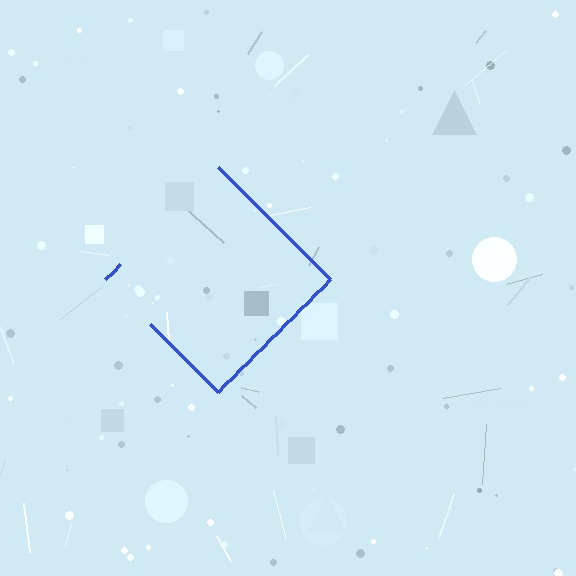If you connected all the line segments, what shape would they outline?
They would outline a diamond.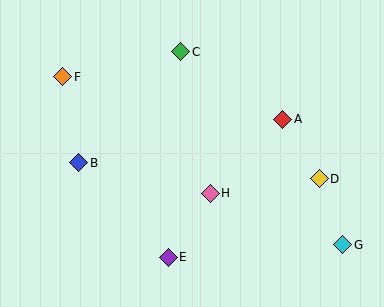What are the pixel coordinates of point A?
Point A is at (283, 119).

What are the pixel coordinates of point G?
Point G is at (343, 245).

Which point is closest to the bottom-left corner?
Point B is closest to the bottom-left corner.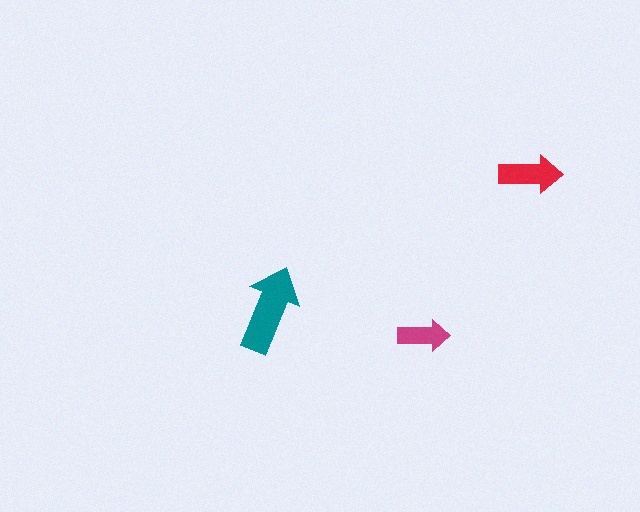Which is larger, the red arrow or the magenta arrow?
The red one.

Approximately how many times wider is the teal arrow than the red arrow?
About 1.5 times wider.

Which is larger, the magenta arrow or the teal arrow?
The teal one.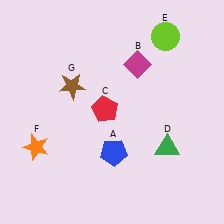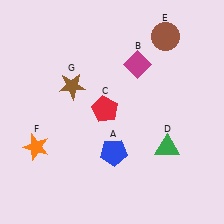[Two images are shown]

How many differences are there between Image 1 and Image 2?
There is 1 difference between the two images.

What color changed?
The circle (E) changed from lime in Image 1 to brown in Image 2.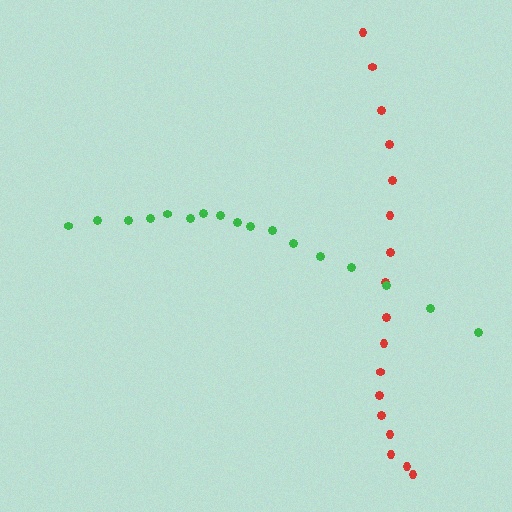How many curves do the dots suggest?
There are 2 distinct paths.